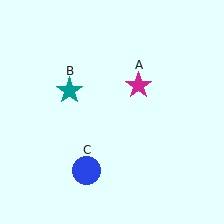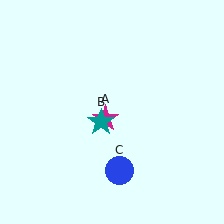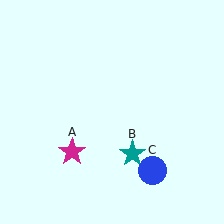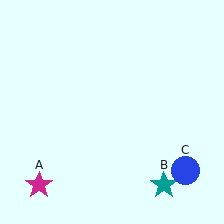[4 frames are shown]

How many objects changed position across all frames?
3 objects changed position: magenta star (object A), teal star (object B), blue circle (object C).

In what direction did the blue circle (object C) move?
The blue circle (object C) moved right.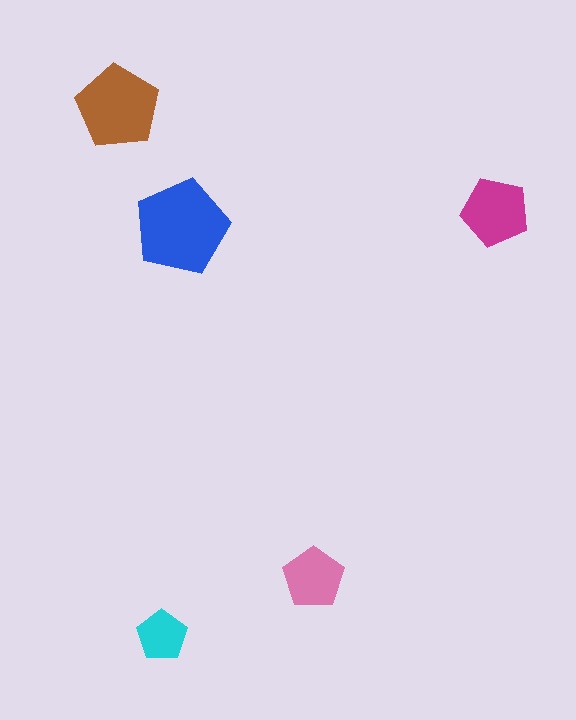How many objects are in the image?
There are 5 objects in the image.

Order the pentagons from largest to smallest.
the blue one, the brown one, the magenta one, the pink one, the cyan one.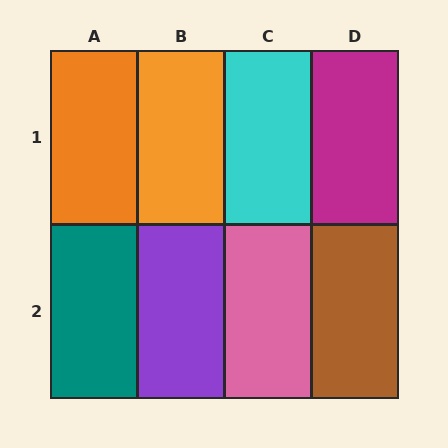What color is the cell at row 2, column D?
Brown.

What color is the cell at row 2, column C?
Pink.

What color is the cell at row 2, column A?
Teal.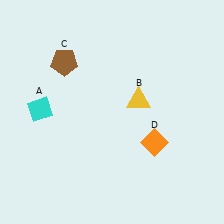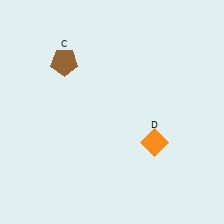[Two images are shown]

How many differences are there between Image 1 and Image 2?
There are 2 differences between the two images.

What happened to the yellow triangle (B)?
The yellow triangle (B) was removed in Image 2. It was in the top-right area of Image 1.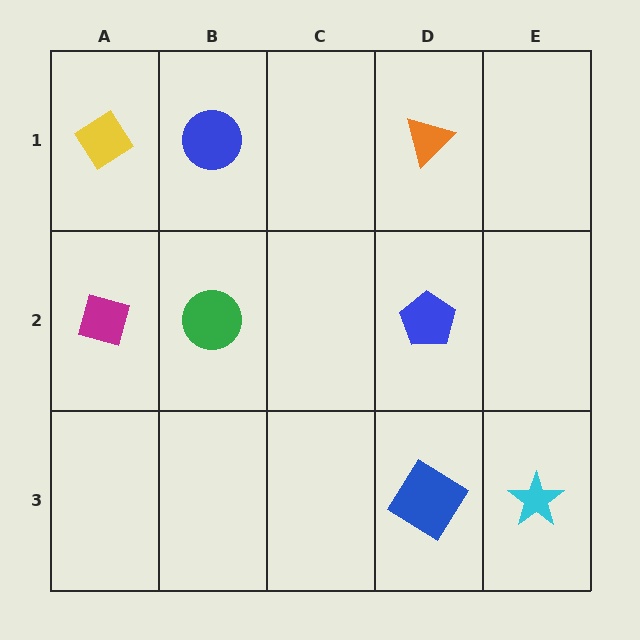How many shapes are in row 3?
2 shapes.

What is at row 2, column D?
A blue pentagon.